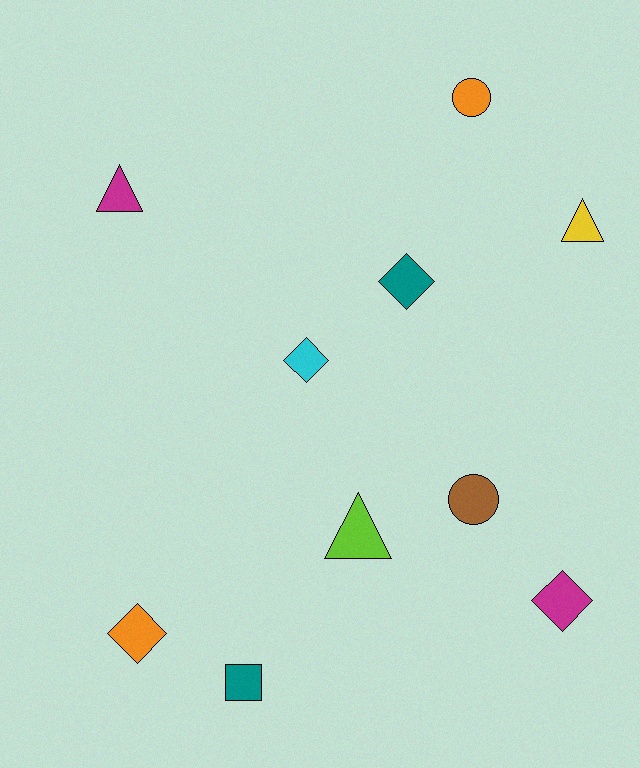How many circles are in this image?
There are 2 circles.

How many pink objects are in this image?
There are no pink objects.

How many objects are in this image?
There are 10 objects.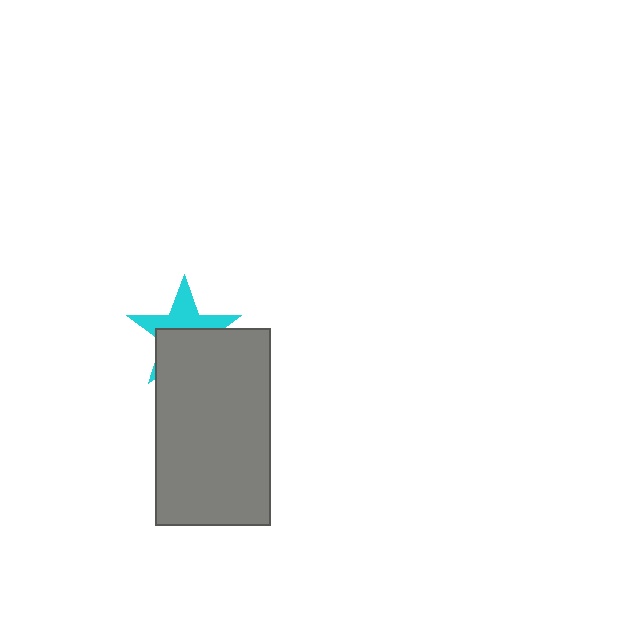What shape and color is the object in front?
The object in front is a gray rectangle.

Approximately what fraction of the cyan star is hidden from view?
Roughly 54% of the cyan star is hidden behind the gray rectangle.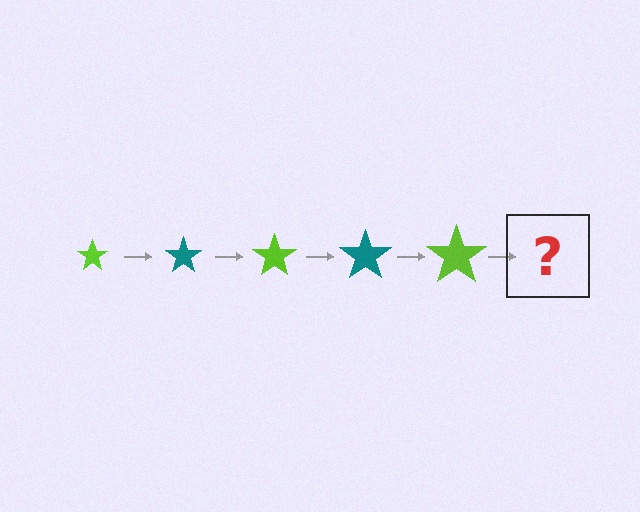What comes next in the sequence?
The next element should be a teal star, larger than the previous one.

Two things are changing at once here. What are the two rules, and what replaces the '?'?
The two rules are that the star grows larger each step and the color cycles through lime and teal. The '?' should be a teal star, larger than the previous one.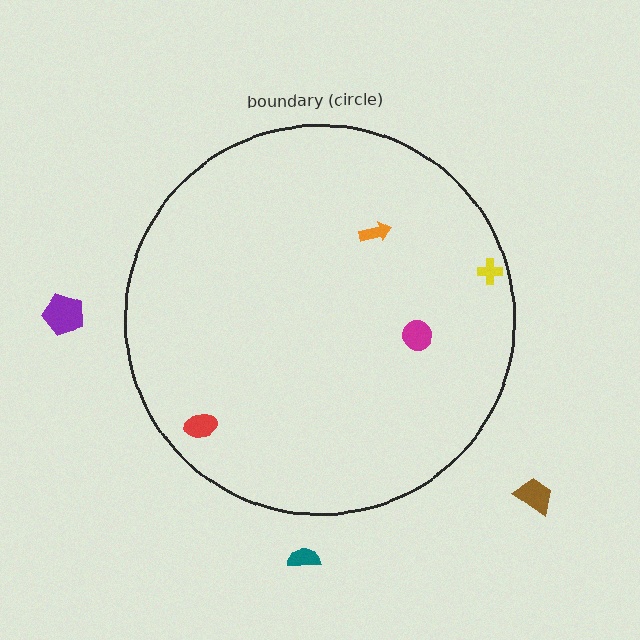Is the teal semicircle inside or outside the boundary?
Outside.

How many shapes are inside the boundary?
4 inside, 3 outside.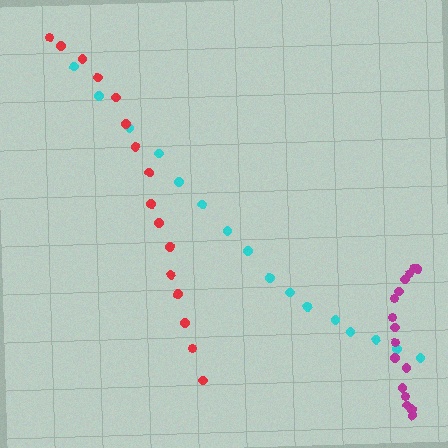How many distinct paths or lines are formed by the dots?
There are 3 distinct paths.